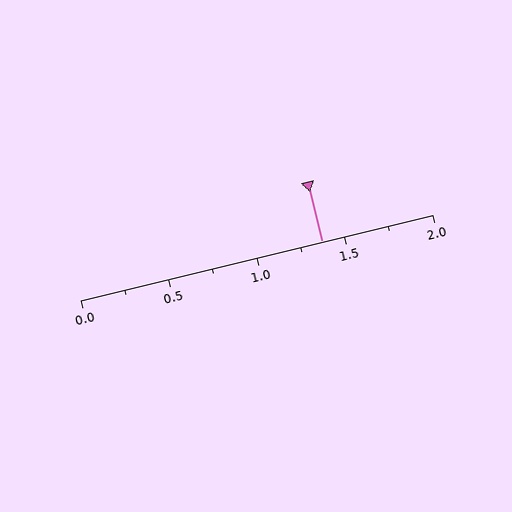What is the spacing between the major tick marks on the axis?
The major ticks are spaced 0.5 apart.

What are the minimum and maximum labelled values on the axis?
The axis runs from 0.0 to 2.0.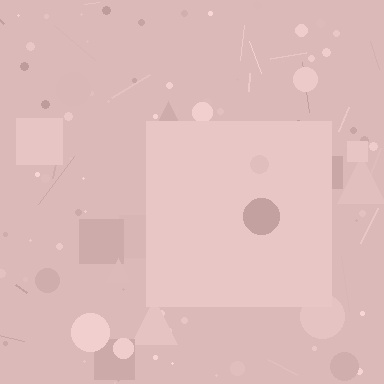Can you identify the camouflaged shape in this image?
The camouflaged shape is a square.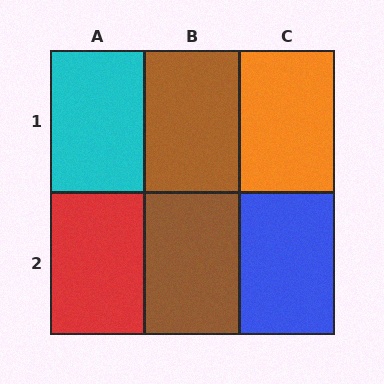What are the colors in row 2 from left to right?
Red, brown, blue.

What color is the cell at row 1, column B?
Brown.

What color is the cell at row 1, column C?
Orange.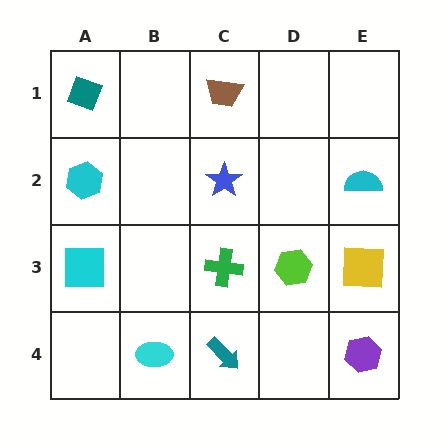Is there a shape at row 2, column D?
No, that cell is empty.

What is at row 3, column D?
A lime hexagon.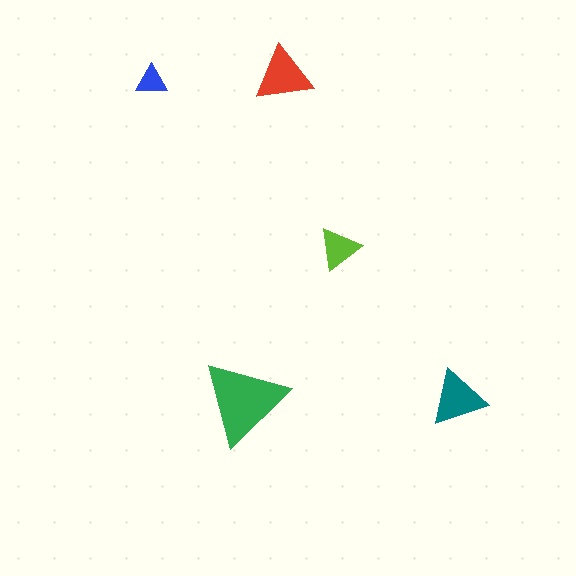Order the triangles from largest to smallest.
the green one, the red one, the teal one, the lime one, the blue one.